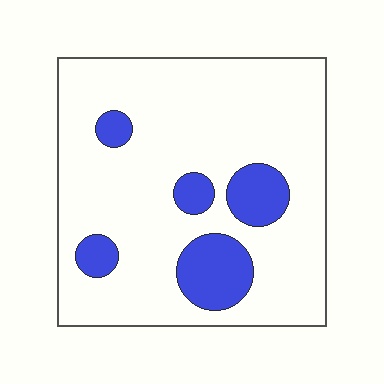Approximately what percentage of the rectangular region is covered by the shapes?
Approximately 15%.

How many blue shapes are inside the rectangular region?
5.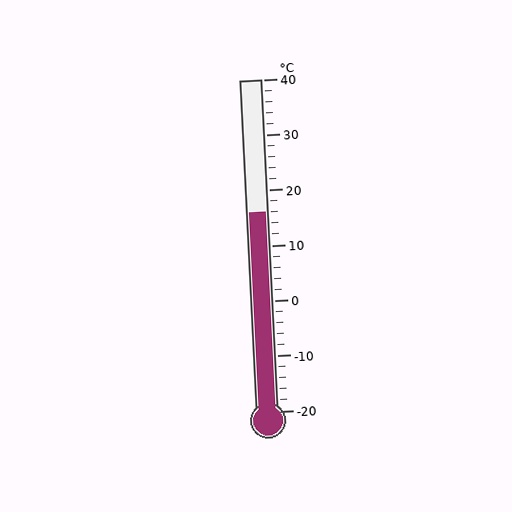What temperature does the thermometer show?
The thermometer shows approximately 16°C.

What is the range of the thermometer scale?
The thermometer scale ranges from -20°C to 40°C.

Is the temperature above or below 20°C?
The temperature is below 20°C.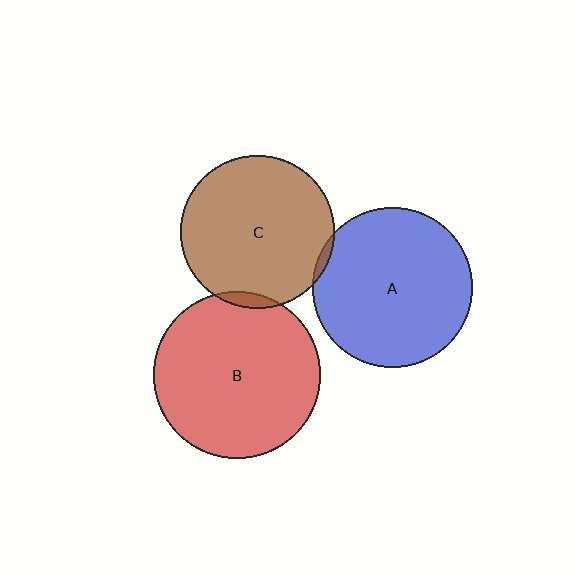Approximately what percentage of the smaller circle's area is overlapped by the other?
Approximately 5%.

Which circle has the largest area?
Circle B (red).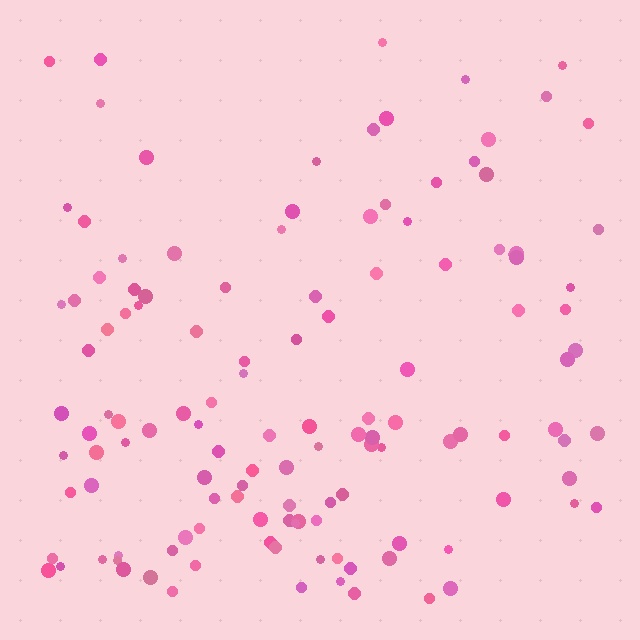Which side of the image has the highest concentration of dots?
The bottom.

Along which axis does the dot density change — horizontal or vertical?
Vertical.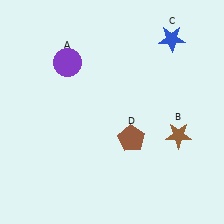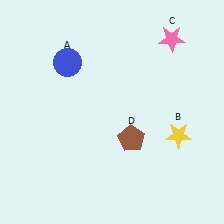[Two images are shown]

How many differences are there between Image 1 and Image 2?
There are 3 differences between the two images.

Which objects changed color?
A changed from purple to blue. B changed from brown to yellow. C changed from blue to pink.